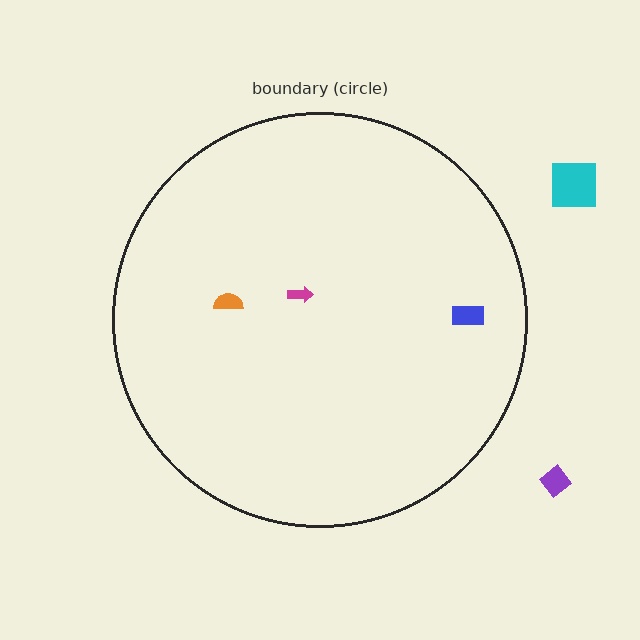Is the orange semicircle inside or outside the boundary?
Inside.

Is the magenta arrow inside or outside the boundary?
Inside.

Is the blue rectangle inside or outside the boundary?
Inside.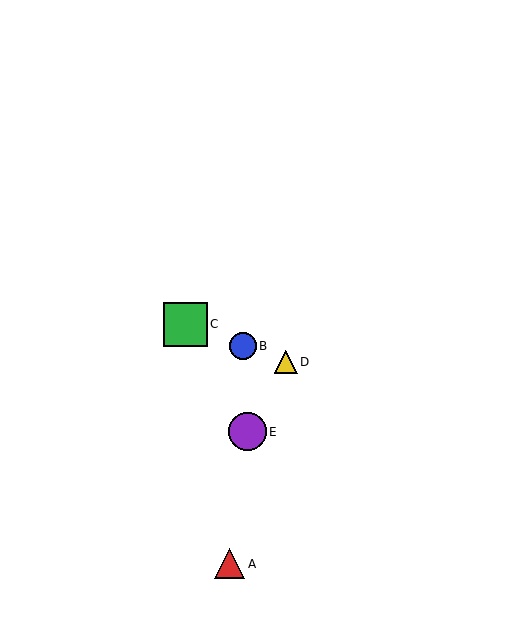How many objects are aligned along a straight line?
3 objects (B, C, D) are aligned along a straight line.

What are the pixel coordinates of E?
Object E is at (248, 432).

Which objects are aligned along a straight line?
Objects B, C, D are aligned along a straight line.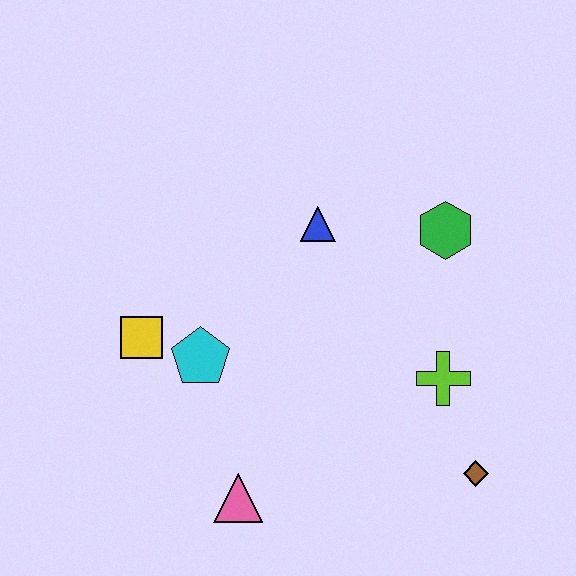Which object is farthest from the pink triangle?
The green hexagon is farthest from the pink triangle.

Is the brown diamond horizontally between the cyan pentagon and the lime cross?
No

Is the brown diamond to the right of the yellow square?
Yes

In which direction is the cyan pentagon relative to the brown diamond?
The cyan pentagon is to the left of the brown diamond.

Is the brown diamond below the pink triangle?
No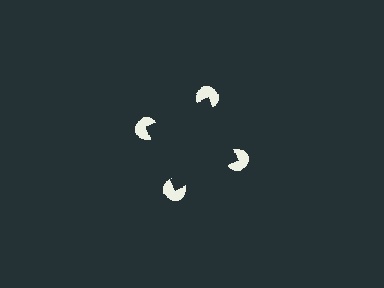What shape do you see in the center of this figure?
An illusory square — its edges are inferred from the aligned wedge cuts in the pac-man discs, not physically drawn.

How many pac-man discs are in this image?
There are 4 — one at each vertex of the illusory square.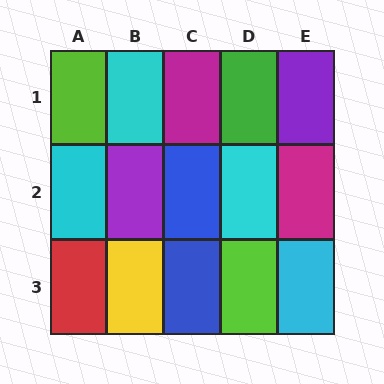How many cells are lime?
2 cells are lime.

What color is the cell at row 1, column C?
Magenta.